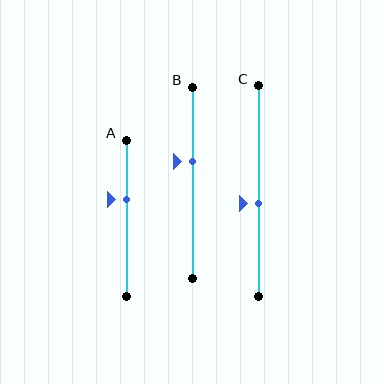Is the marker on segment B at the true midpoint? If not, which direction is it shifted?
No, the marker on segment B is shifted upward by about 11% of the segment length.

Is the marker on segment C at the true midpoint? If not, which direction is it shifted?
No, the marker on segment C is shifted downward by about 6% of the segment length.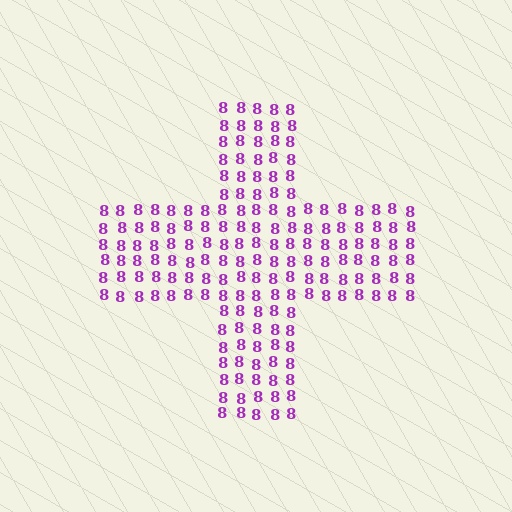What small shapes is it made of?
It is made of small digit 8's.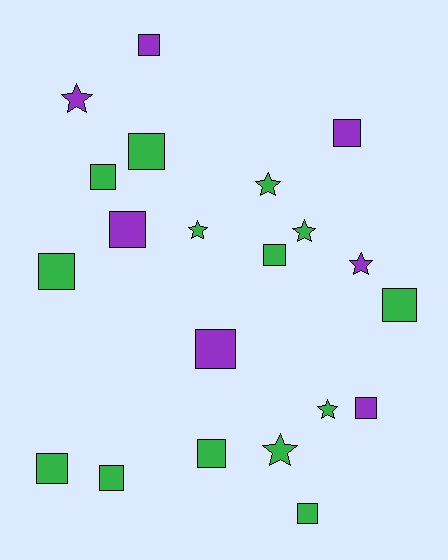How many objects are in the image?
There are 21 objects.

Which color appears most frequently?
Green, with 14 objects.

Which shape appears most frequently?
Square, with 14 objects.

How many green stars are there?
There are 5 green stars.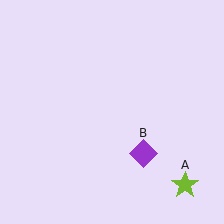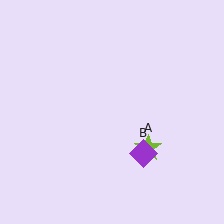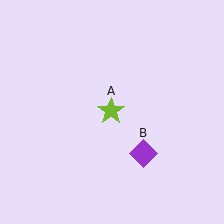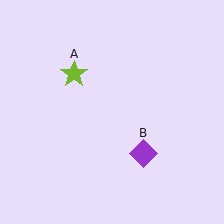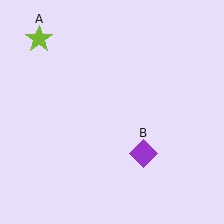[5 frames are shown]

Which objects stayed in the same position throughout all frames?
Purple diamond (object B) remained stationary.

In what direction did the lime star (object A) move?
The lime star (object A) moved up and to the left.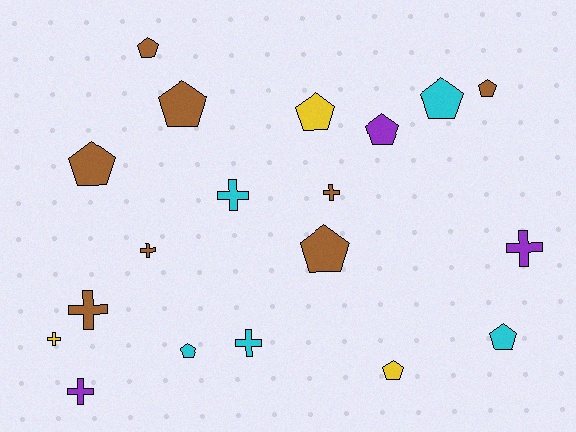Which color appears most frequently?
Brown, with 8 objects.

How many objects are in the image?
There are 19 objects.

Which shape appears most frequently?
Pentagon, with 11 objects.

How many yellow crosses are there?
There is 1 yellow cross.